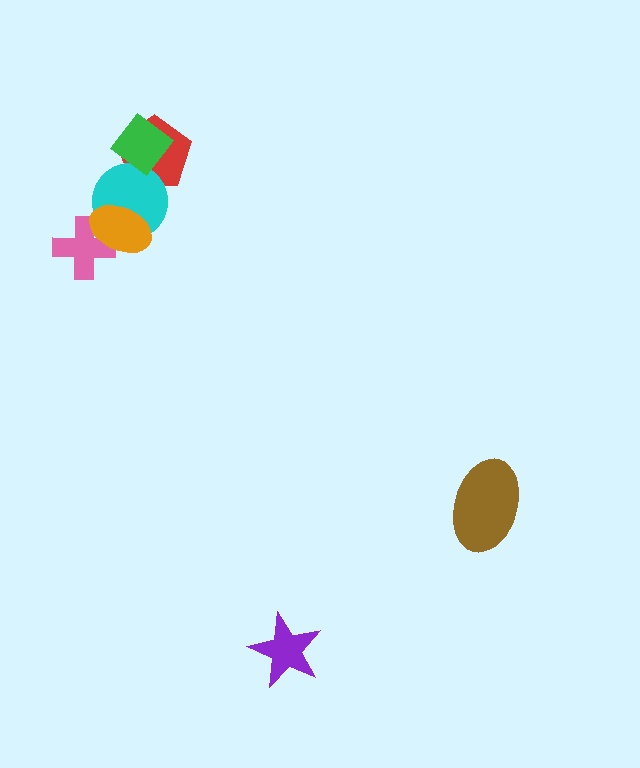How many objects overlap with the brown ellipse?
0 objects overlap with the brown ellipse.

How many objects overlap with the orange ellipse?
2 objects overlap with the orange ellipse.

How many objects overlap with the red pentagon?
2 objects overlap with the red pentagon.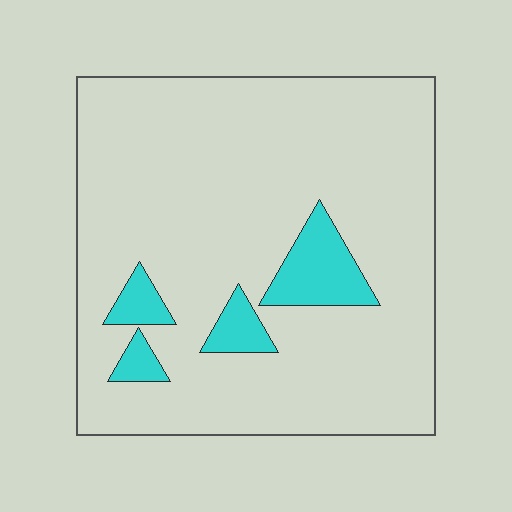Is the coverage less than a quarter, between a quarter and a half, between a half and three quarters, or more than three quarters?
Less than a quarter.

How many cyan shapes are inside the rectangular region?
4.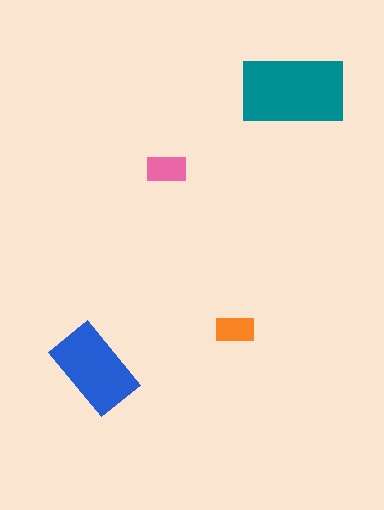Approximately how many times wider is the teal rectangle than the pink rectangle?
About 2.5 times wider.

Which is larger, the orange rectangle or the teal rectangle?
The teal one.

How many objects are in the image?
There are 4 objects in the image.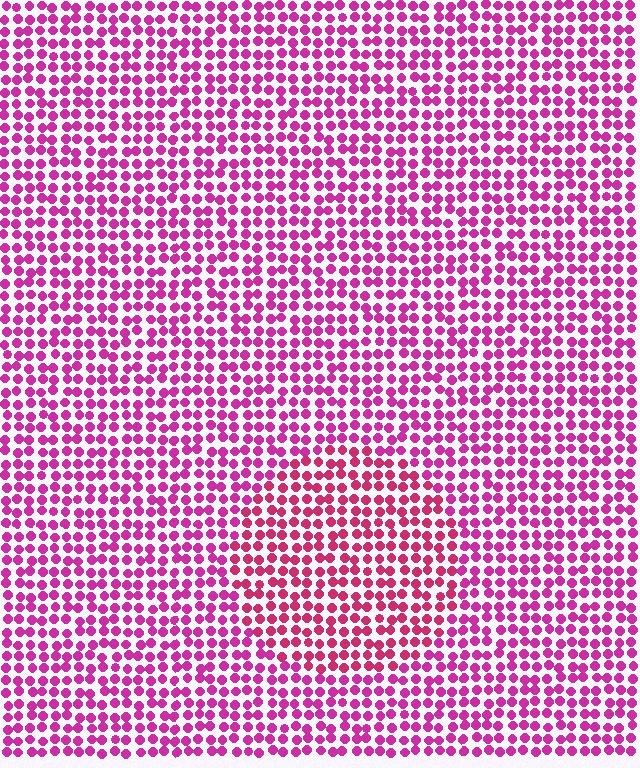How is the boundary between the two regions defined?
The boundary is defined purely by a slight shift in hue (about 21 degrees). Spacing, size, and orientation are identical on both sides.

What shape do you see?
I see a circle.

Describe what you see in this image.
The image is filled with small magenta elements in a uniform arrangement. A circle-shaped region is visible where the elements are tinted to a slightly different hue, forming a subtle color boundary.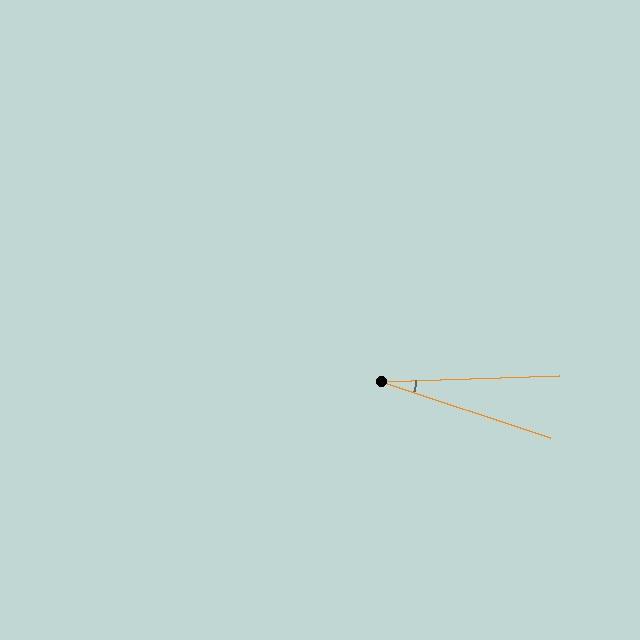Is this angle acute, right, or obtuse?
It is acute.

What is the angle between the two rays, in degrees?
Approximately 20 degrees.